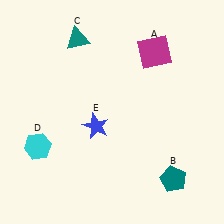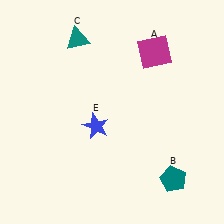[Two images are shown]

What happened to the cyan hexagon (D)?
The cyan hexagon (D) was removed in Image 2. It was in the bottom-left area of Image 1.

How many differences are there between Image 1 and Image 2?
There is 1 difference between the two images.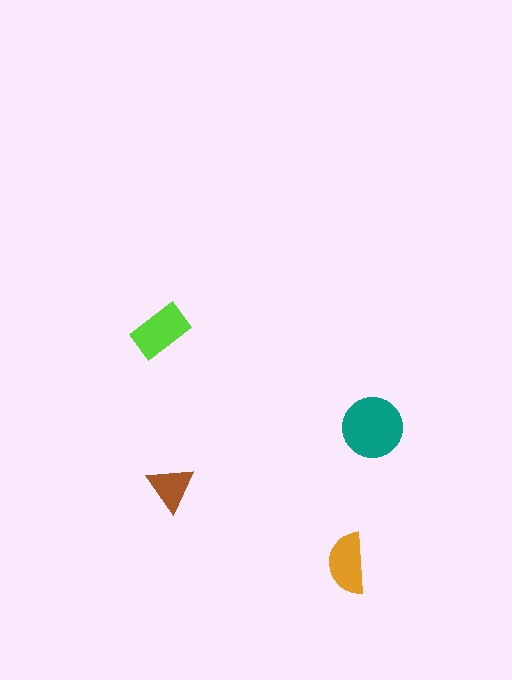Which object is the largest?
The teal circle.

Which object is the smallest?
The brown triangle.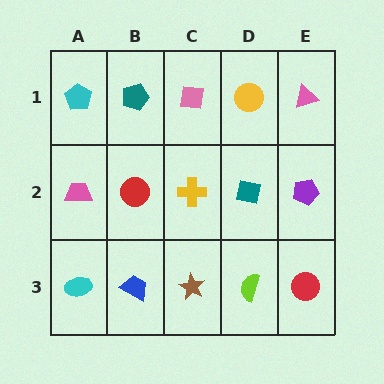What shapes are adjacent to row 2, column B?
A teal pentagon (row 1, column B), a blue trapezoid (row 3, column B), a pink trapezoid (row 2, column A), a yellow cross (row 2, column C).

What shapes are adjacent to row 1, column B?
A red circle (row 2, column B), a cyan pentagon (row 1, column A), a pink square (row 1, column C).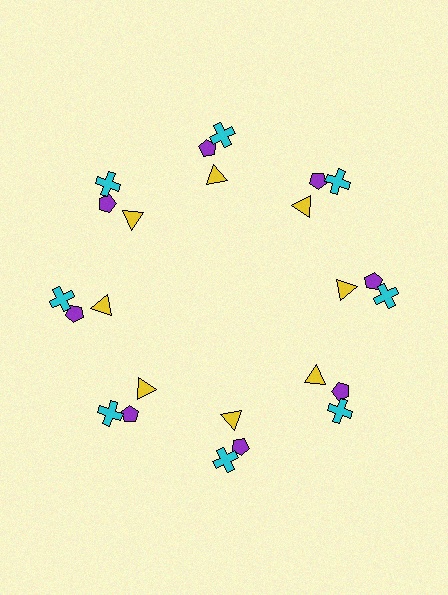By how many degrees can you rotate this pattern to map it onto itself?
The pattern maps onto itself every 45 degrees of rotation.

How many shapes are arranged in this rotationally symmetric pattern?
There are 24 shapes, arranged in 8 groups of 3.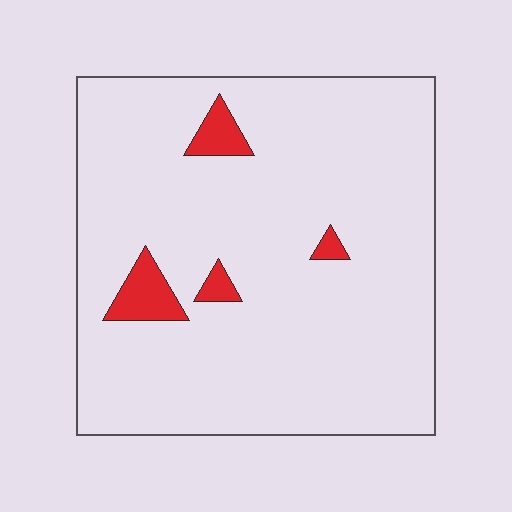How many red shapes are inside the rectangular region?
4.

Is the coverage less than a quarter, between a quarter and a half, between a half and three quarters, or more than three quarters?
Less than a quarter.